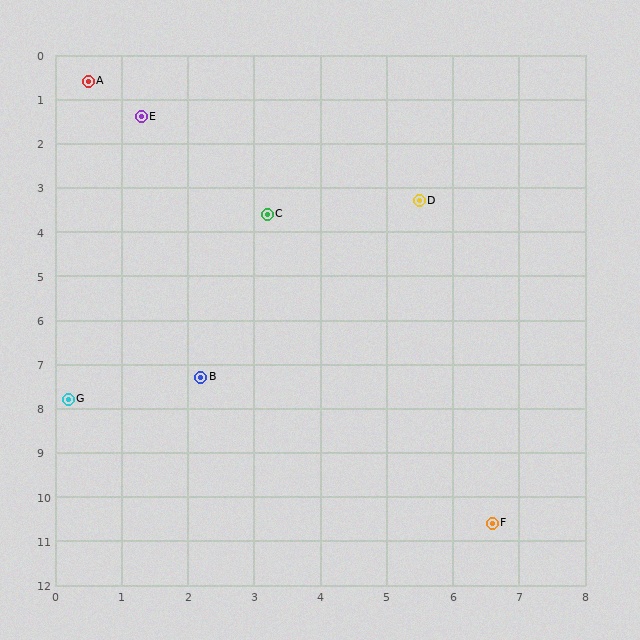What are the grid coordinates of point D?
Point D is at approximately (5.5, 3.3).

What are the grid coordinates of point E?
Point E is at approximately (1.3, 1.4).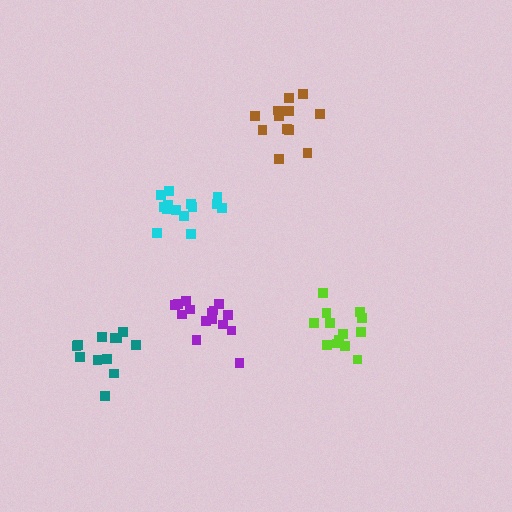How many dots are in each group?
Group 1: 14 dots, Group 2: 13 dots, Group 3: 13 dots, Group 4: 15 dots, Group 5: 12 dots (67 total).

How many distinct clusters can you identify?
There are 5 distinct clusters.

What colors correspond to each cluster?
The clusters are colored: cyan, lime, brown, purple, teal.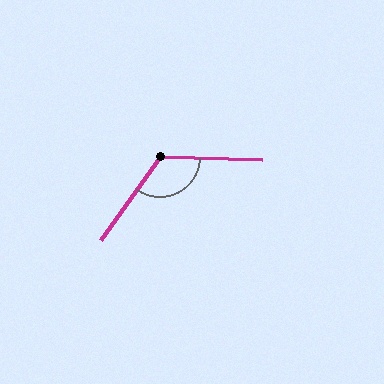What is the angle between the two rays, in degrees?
Approximately 124 degrees.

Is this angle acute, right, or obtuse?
It is obtuse.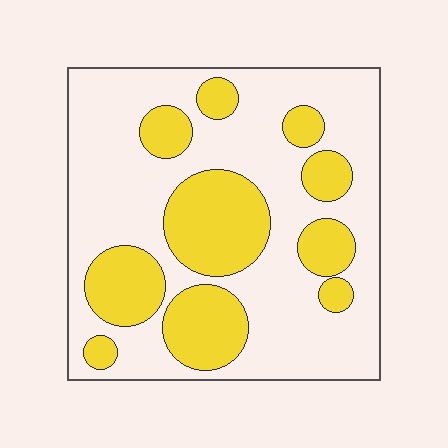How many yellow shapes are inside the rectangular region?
10.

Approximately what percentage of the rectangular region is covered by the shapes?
Approximately 35%.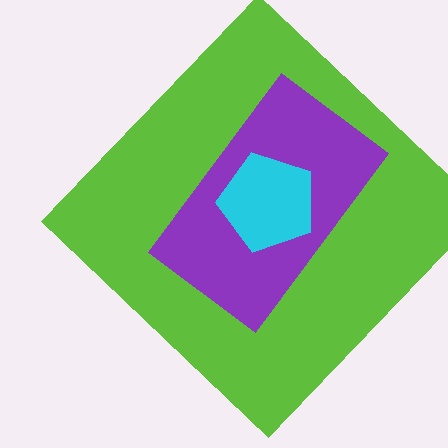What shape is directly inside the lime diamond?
The purple rectangle.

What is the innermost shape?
The cyan pentagon.